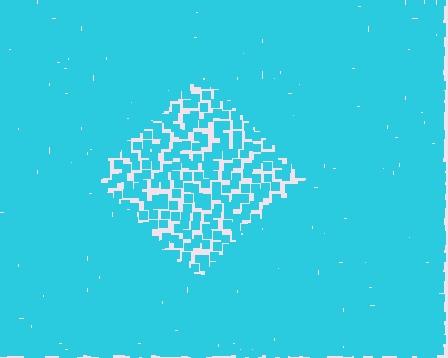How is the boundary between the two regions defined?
The boundary is defined by a change in element density (approximately 2.6x ratio). All elements are the same color, size, and shape.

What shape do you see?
I see a diamond.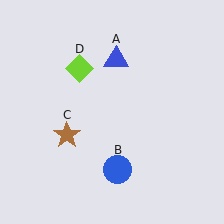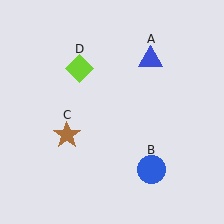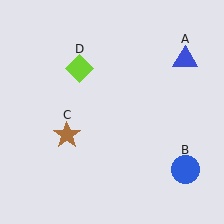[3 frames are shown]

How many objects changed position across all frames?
2 objects changed position: blue triangle (object A), blue circle (object B).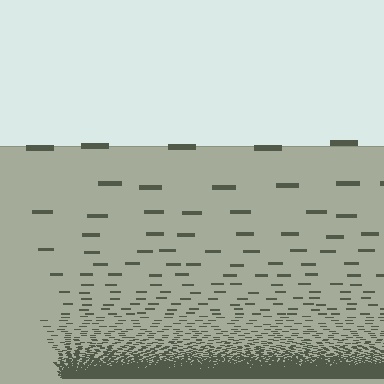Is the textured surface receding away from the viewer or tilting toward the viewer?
The surface appears to tilt toward the viewer. Texture elements get larger and sparser toward the top.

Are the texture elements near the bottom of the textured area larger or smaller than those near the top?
Smaller. The gradient is inverted — elements near the bottom are smaller and denser.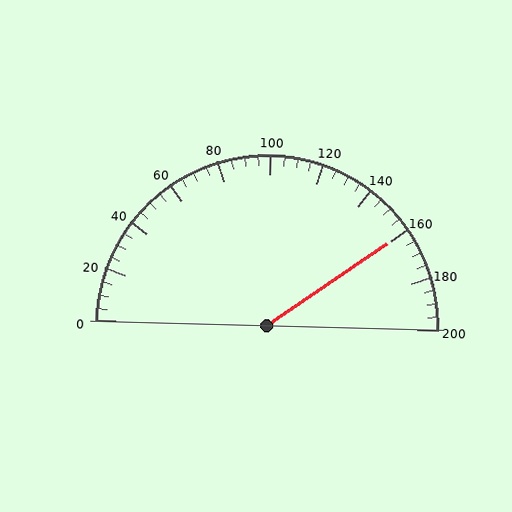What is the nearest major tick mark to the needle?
The nearest major tick mark is 160.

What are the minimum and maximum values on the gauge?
The gauge ranges from 0 to 200.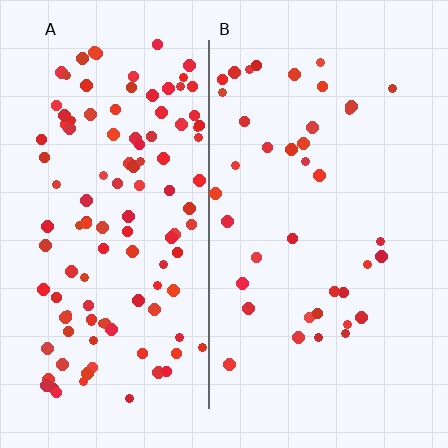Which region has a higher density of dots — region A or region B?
A (the left).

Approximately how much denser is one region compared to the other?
Approximately 3.1× — region A over region B.